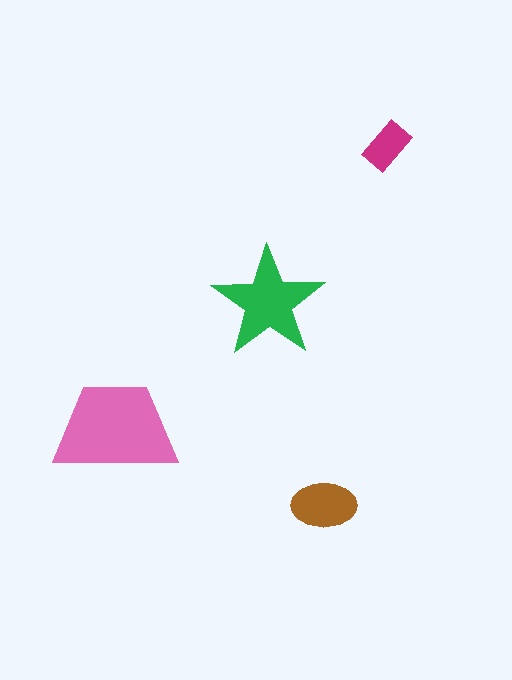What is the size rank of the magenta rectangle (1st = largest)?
4th.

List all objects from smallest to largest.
The magenta rectangle, the brown ellipse, the green star, the pink trapezoid.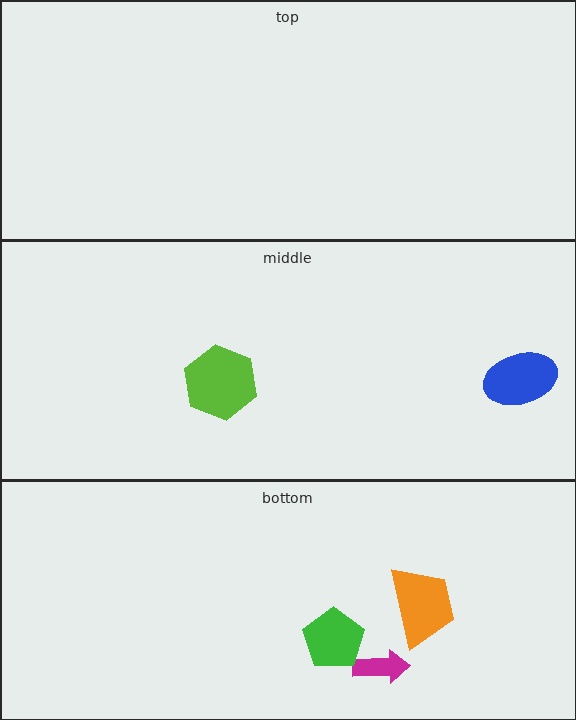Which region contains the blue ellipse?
The middle region.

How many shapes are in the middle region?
2.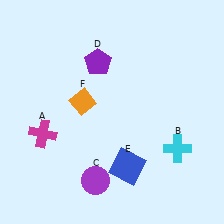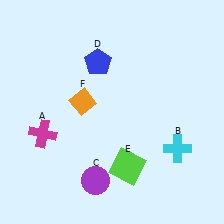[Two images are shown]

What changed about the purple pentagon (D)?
In Image 1, D is purple. In Image 2, it changed to blue.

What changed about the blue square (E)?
In Image 1, E is blue. In Image 2, it changed to lime.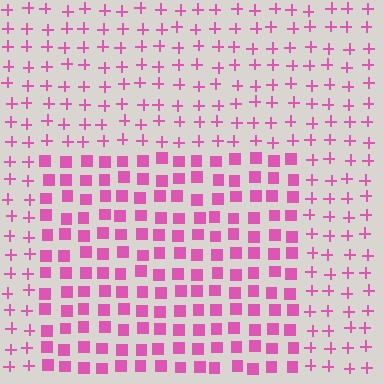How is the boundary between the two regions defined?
The boundary is defined by a change in element shape: squares inside vs. plus signs outside. All elements share the same color and spacing.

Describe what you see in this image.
The image is filled with small pink elements arranged in a uniform grid. A rectangle-shaped region contains squares, while the surrounding area contains plus signs. The boundary is defined purely by the change in element shape.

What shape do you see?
I see a rectangle.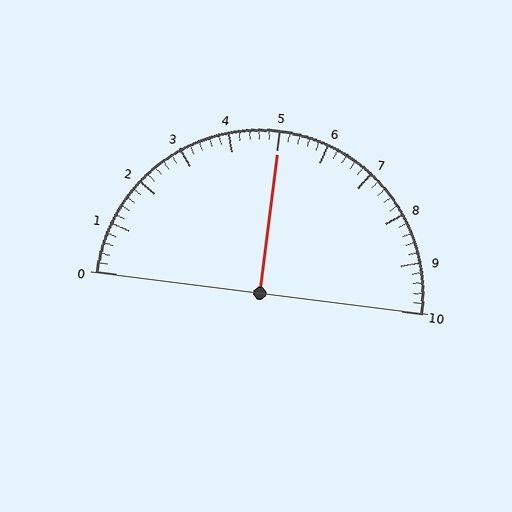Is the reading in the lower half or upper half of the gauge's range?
The reading is in the upper half of the range (0 to 10).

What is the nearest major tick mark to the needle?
The nearest major tick mark is 5.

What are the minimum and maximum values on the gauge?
The gauge ranges from 0 to 10.